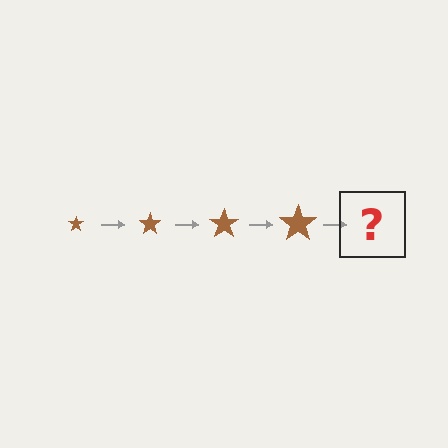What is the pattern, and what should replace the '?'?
The pattern is that the star gets progressively larger each step. The '?' should be a brown star, larger than the previous one.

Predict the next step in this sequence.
The next step is a brown star, larger than the previous one.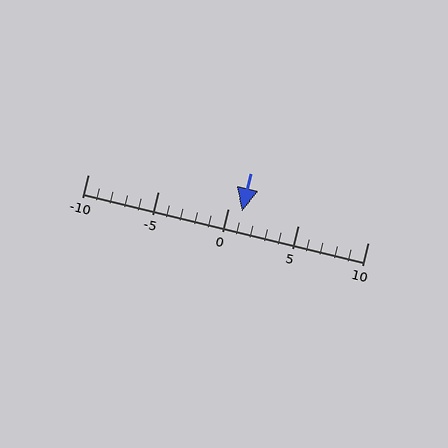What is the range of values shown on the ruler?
The ruler shows values from -10 to 10.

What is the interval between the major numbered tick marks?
The major tick marks are spaced 5 units apart.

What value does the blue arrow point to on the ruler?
The blue arrow points to approximately 1.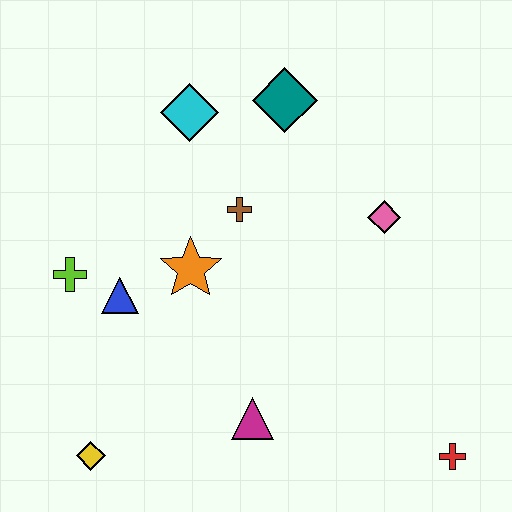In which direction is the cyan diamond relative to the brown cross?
The cyan diamond is above the brown cross.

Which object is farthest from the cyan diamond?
The red cross is farthest from the cyan diamond.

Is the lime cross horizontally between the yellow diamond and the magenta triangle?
No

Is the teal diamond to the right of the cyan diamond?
Yes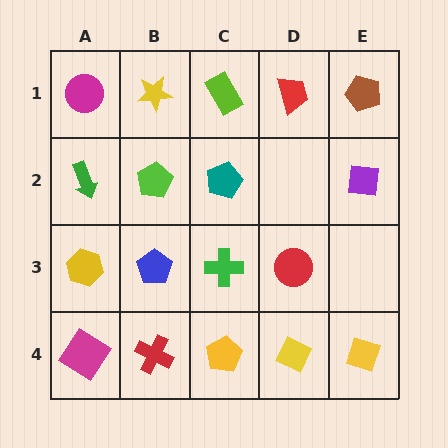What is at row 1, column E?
A brown pentagon.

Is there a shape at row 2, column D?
No, that cell is empty.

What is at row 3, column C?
A green cross.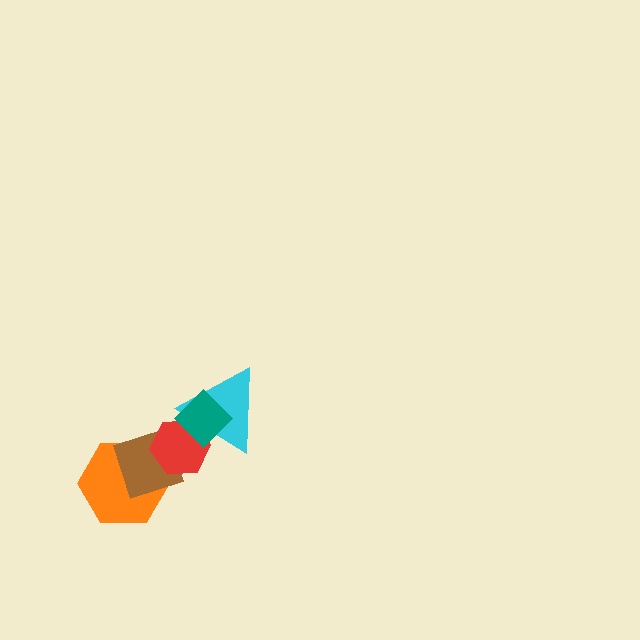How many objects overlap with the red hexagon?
4 objects overlap with the red hexagon.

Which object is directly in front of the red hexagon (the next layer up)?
The cyan triangle is directly in front of the red hexagon.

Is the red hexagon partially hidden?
Yes, it is partially covered by another shape.